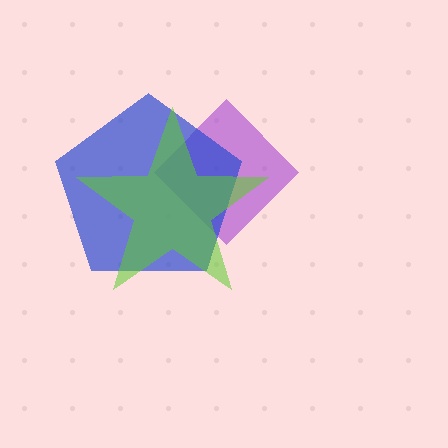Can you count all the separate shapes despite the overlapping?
Yes, there are 3 separate shapes.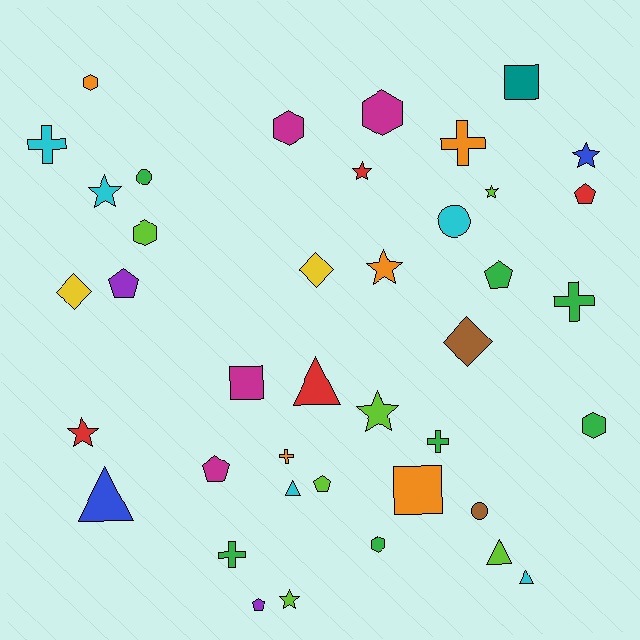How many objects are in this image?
There are 40 objects.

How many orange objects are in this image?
There are 5 orange objects.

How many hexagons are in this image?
There are 6 hexagons.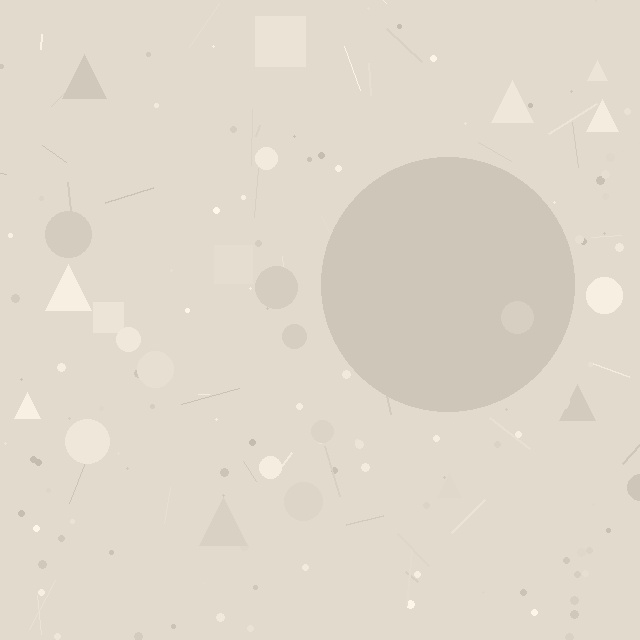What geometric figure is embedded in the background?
A circle is embedded in the background.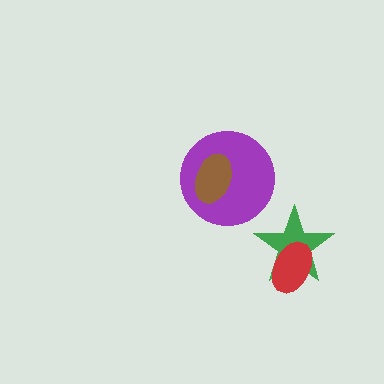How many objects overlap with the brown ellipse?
1 object overlaps with the brown ellipse.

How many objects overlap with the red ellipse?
1 object overlaps with the red ellipse.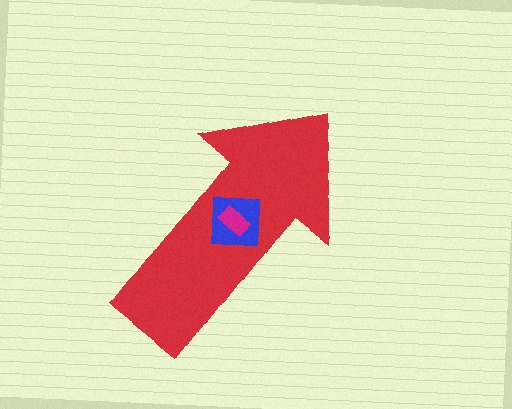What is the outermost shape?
The red arrow.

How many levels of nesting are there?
3.